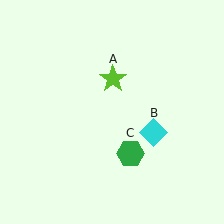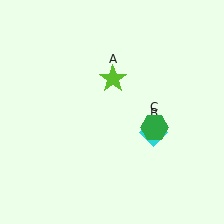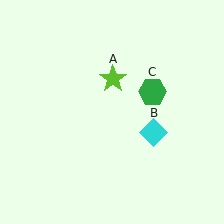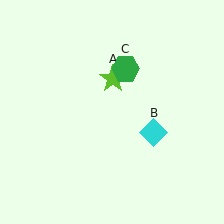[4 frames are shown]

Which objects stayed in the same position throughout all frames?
Lime star (object A) and cyan diamond (object B) remained stationary.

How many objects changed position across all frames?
1 object changed position: green hexagon (object C).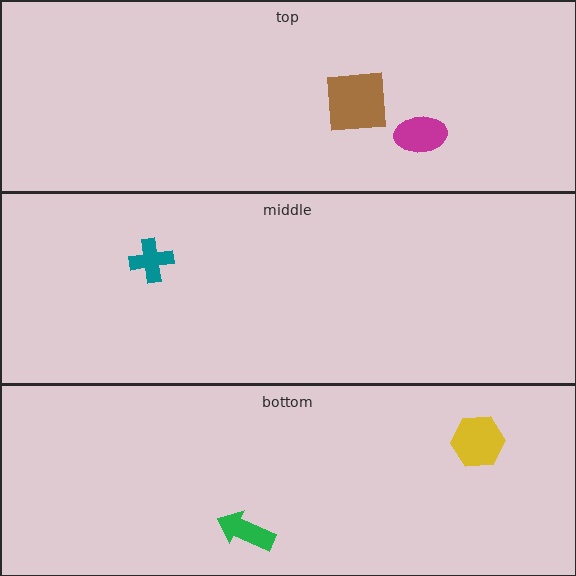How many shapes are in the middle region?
1.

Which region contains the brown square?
The top region.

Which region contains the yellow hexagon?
The bottom region.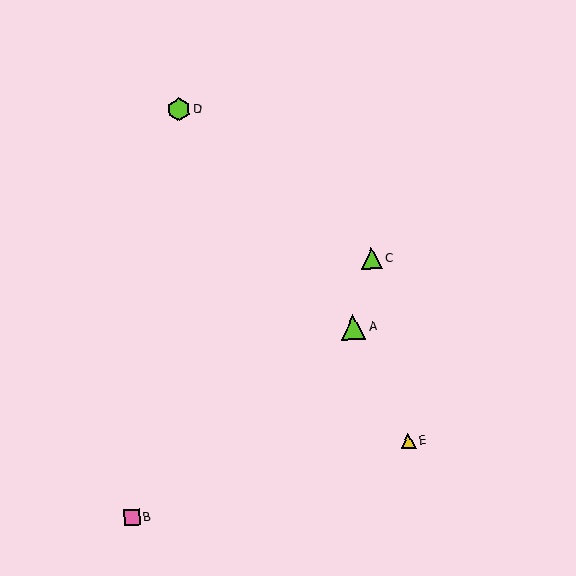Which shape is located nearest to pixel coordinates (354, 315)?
The lime triangle (labeled A) at (353, 327) is nearest to that location.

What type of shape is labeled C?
Shape C is a lime triangle.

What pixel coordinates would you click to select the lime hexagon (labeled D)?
Click at (179, 109) to select the lime hexagon D.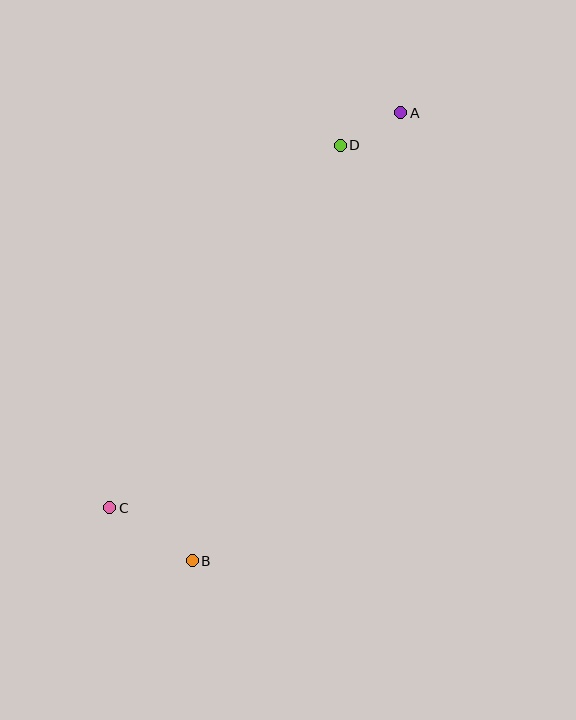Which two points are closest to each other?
Points A and D are closest to each other.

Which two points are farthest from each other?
Points A and B are farthest from each other.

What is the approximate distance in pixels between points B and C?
The distance between B and C is approximately 98 pixels.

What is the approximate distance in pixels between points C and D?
The distance between C and D is approximately 430 pixels.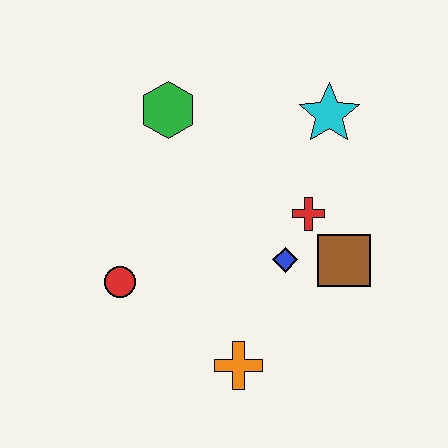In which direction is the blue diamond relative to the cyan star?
The blue diamond is below the cyan star.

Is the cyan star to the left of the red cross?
No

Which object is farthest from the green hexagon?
The orange cross is farthest from the green hexagon.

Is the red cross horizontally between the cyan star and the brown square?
No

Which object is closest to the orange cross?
The blue diamond is closest to the orange cross.